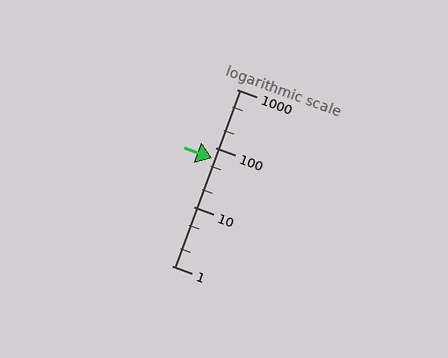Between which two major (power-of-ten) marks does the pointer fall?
The pointer is between 10 and 100.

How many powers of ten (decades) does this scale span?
The scale spans 3 decades, from 1 to 1000.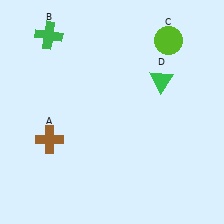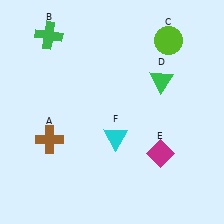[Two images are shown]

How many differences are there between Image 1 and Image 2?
There are 2 differences between the two images.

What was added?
A magenta diamond (E), a cyan triangle (F) were added in Image 2.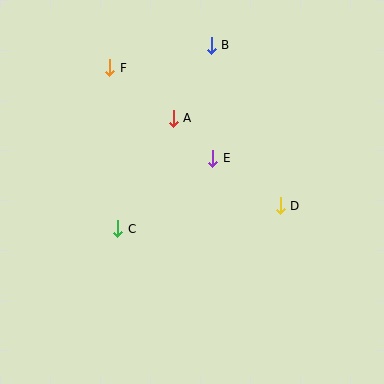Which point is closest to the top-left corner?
Point F is closest to the top-left corner.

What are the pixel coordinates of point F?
Point F is at (110, 68).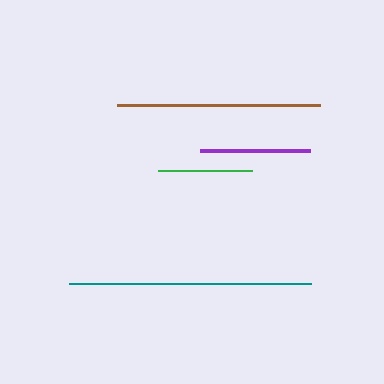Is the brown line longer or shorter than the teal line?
The teal line is longer than the brown line.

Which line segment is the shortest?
The green line is the shortest at approximately 94 pixels.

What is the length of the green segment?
The green segment is approximately 94 pixels long.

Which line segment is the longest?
The teal line is the longest at approximately 241 pixels.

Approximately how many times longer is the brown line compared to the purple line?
The brown line is approximately 1.8 times the length of the purple line.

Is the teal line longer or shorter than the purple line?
The teal line is longer than the purple line.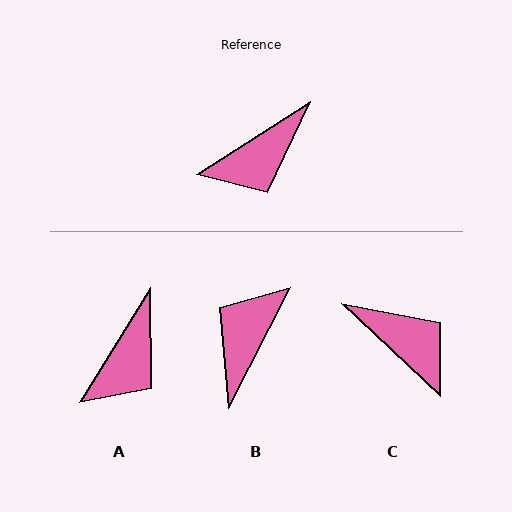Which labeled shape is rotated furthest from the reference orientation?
B, about 150 degrees away.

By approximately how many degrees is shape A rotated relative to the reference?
Approximately 26 degrees counter-clockwise.